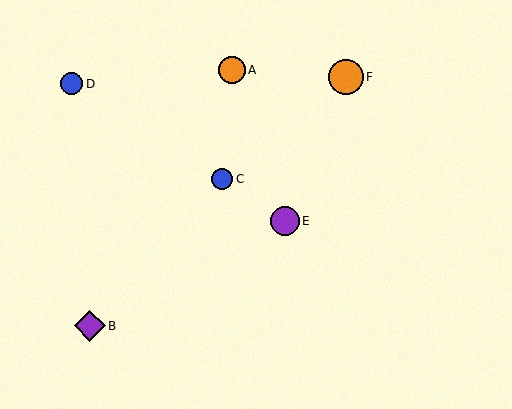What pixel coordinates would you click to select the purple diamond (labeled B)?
Click at (90, 326) to select the purple diamond B.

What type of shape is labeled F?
Shape F is an orange circle.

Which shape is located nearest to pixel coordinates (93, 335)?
The purple diamond (labeled B) at (90, 326) is nearest to that location.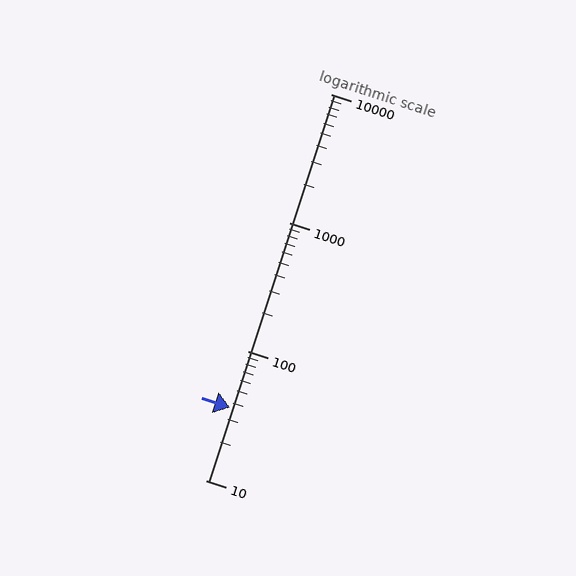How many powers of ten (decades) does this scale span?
The scale spans 3 decades, from 10 to 10000.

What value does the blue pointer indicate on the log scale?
The pointer indicates approximately 37.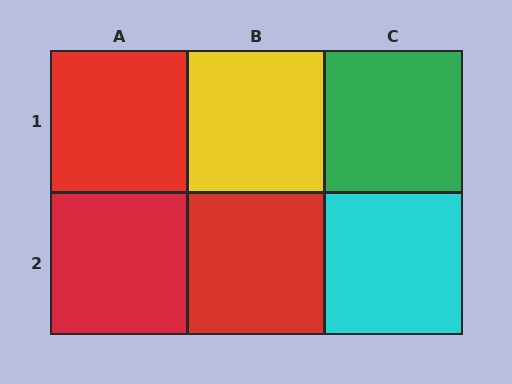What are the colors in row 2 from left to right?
Red, red, cyan.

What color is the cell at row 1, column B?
Yellow.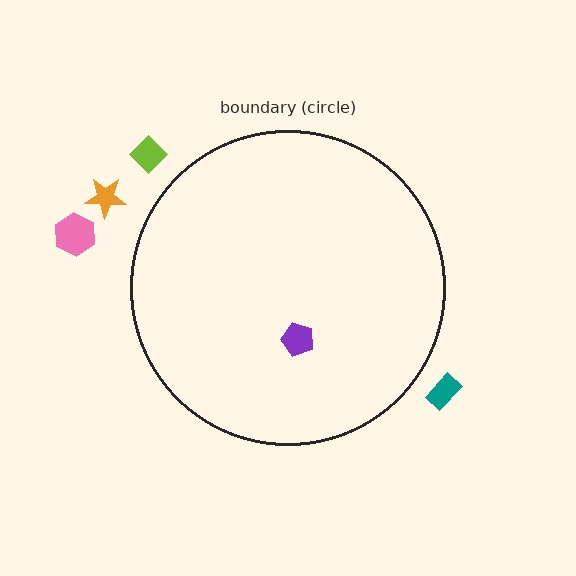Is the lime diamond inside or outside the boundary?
Outside.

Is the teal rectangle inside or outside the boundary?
Outside.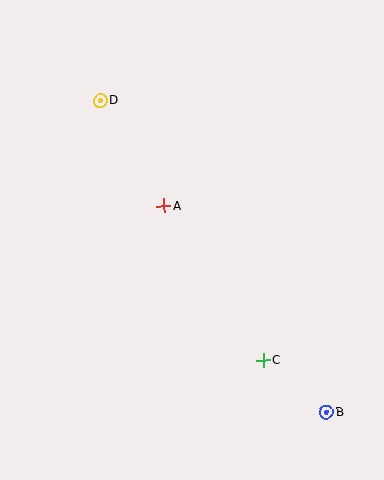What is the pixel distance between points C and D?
The distance between C and D is 307 pixels.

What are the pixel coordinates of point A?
Point A is at (164, 206).